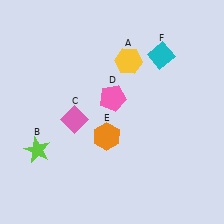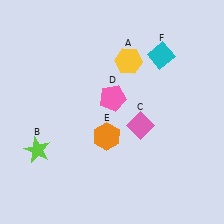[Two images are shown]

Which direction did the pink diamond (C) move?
The pink diamond (C) moved right.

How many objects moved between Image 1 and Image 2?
1 object moved between the two images.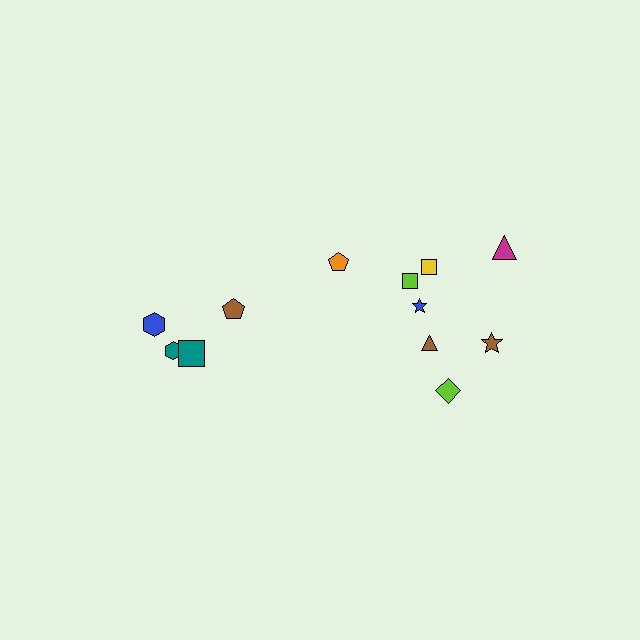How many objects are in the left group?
There are 4 objects.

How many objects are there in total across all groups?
There are 12 objects.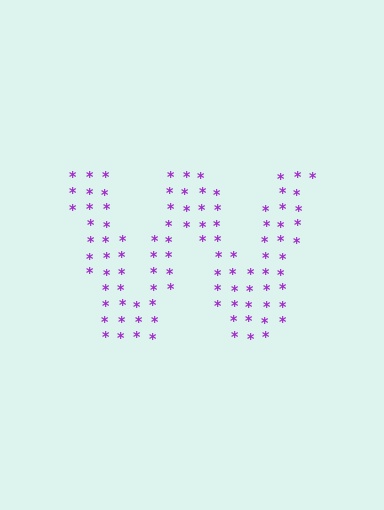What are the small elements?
The small elements are asterisks.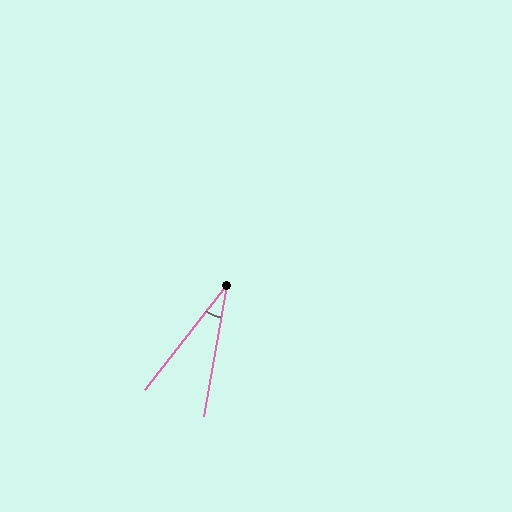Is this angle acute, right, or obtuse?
It is acute.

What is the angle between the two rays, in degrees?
Approximately 28 degrees.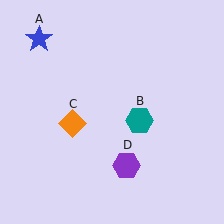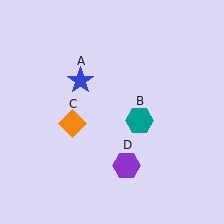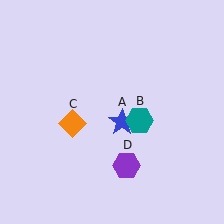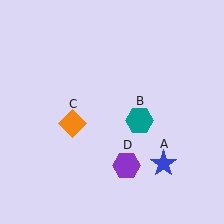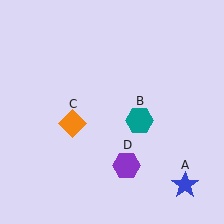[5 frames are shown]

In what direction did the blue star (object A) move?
The blue star (object A) moved down and to the right.